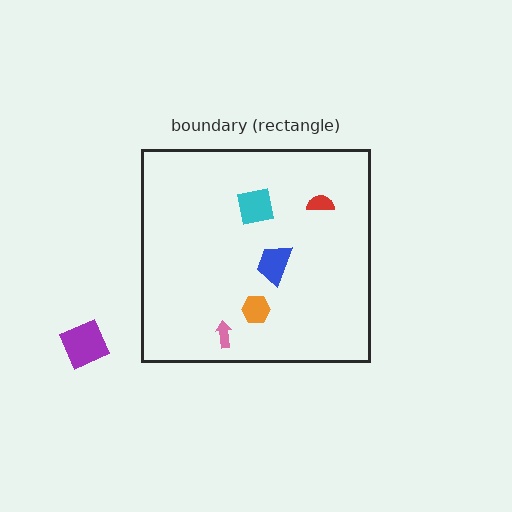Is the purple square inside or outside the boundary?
Outside.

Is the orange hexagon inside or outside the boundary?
Inside.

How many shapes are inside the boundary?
5 inside, 1 outside.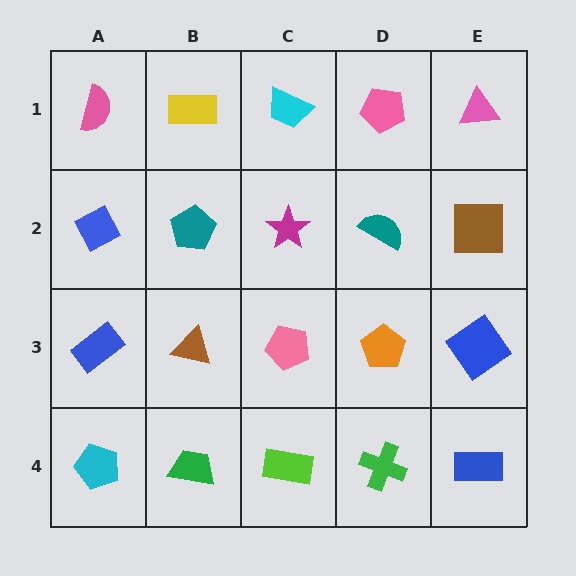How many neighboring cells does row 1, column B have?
3.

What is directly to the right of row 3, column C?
An orange pentagon.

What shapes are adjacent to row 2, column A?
A pink semicircle (row 1, column A), a blue rectangle (row 3, column A), a teal pentagon (row 2, column B).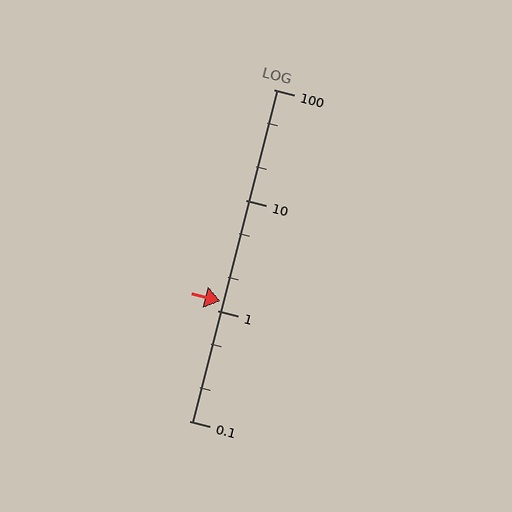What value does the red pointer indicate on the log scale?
The pointer indicates approximately 1.2.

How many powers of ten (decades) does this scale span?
The scale spans 3 decades, from 0.1 to 100.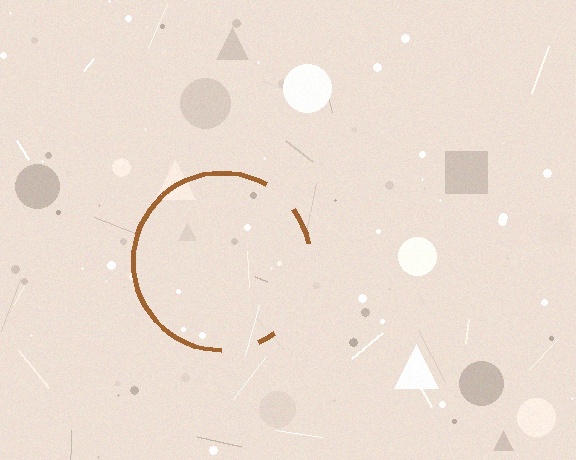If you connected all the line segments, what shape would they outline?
They would outline a circle.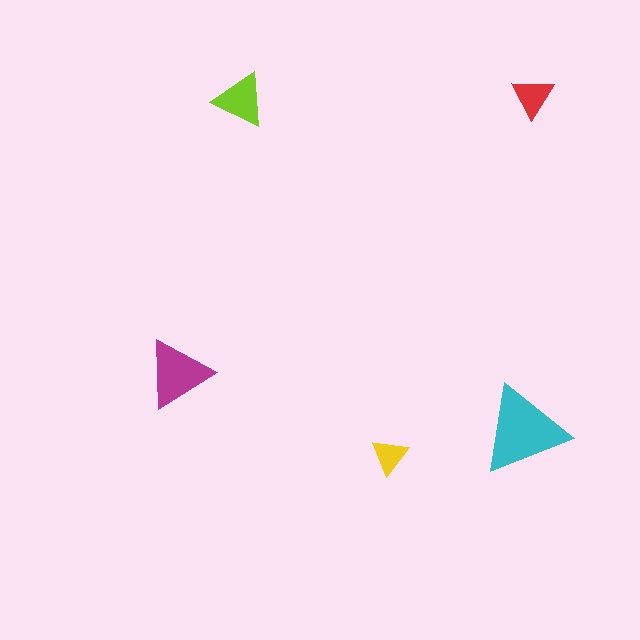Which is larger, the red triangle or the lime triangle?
The lime one.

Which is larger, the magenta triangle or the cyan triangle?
The cyan one.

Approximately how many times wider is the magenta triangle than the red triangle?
About 1.5 times wider.